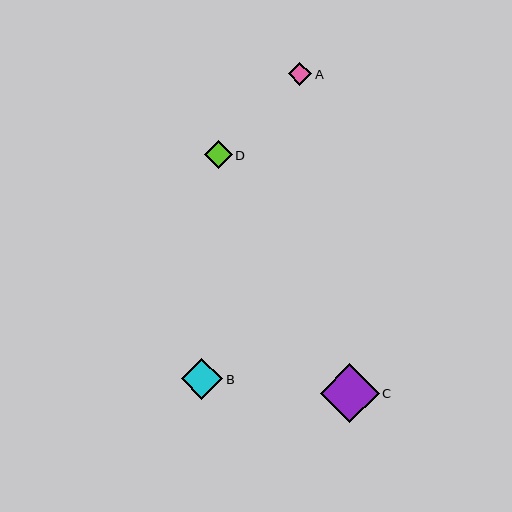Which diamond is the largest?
Diamond C is the largest with a size of approximately 59 pixels.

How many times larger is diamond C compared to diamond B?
Diamond C is approximately 1.4 times the size of diamond B.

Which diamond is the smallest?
Diamond A is the smallest with a size of approximately 24 pixels.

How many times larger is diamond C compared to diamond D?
Diamond C is approximately 2.1 times the size of diamond D.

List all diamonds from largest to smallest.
From largest to smallest: C, B, D, A.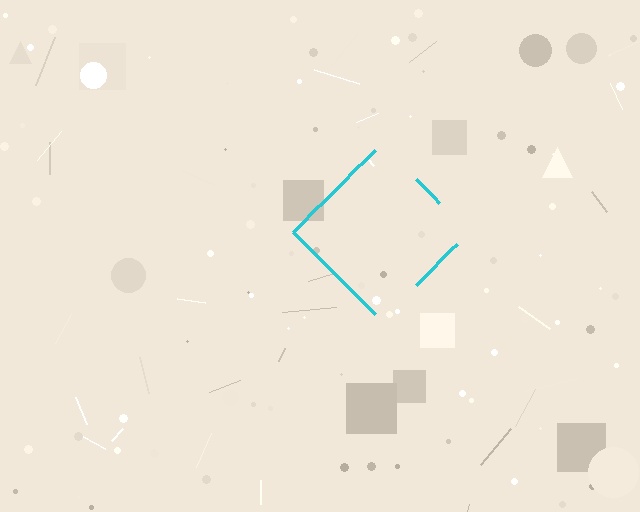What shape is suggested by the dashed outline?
The dashed outline suggests a diamond.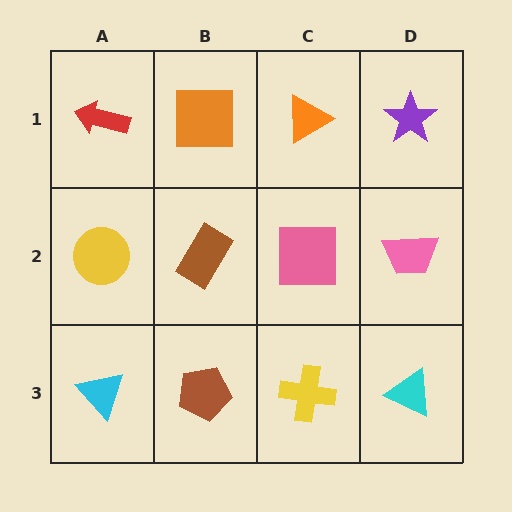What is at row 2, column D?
A pink trapezoid.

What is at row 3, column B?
A brown pentagon.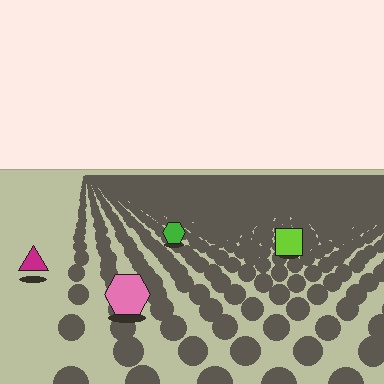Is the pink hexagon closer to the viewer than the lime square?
Yes. The pink hexagon is closer — you can tell from the texture gradient: the ground texture is coarser near it.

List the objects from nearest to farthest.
From nearest to farthest: the pink hexagon, the magenta triangle, the lime square, the green hexagon.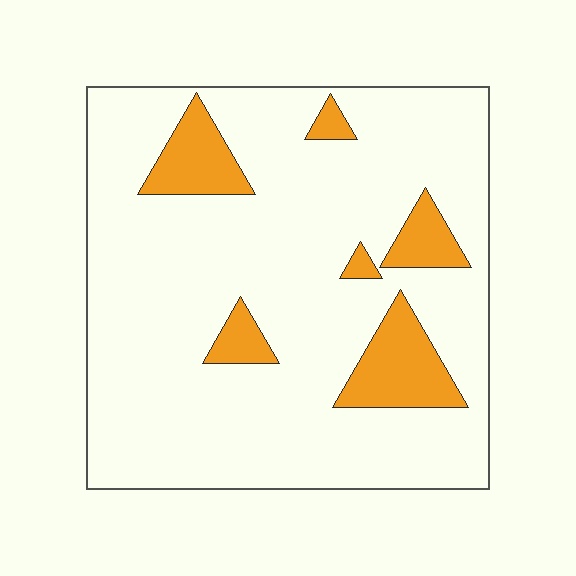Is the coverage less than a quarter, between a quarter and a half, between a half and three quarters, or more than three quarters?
Less than a quarter.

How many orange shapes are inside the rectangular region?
6.